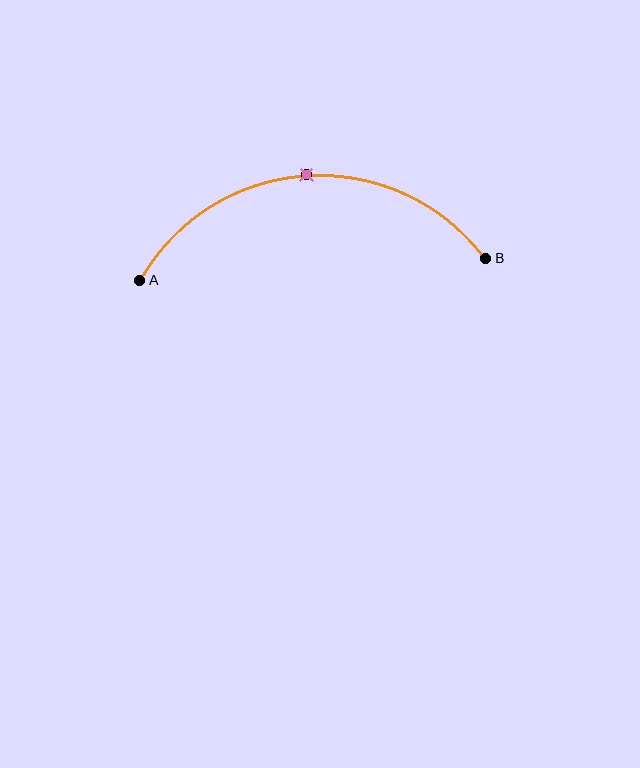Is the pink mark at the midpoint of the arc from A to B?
Yes. The pink mark lies on the arc at equal arc-length from both A and B — it is the arc midpoint.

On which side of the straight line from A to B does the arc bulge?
The arc bulges above the straight line connecting A and B.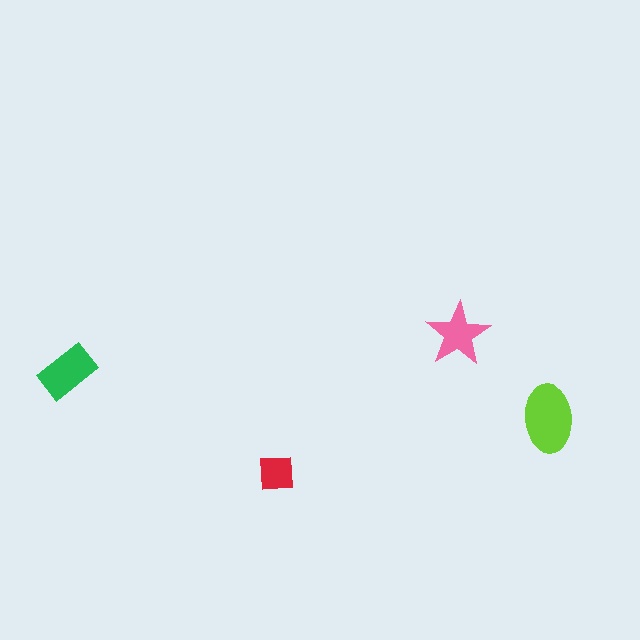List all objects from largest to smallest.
The lime ellipse, the green rectangle, the pink star, the red square.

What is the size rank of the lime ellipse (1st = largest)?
1st.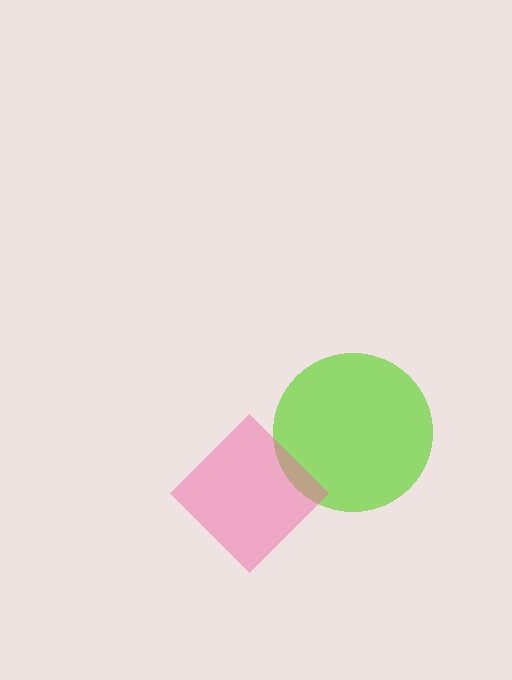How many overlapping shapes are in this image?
There are 2 overlapping shapes in the image.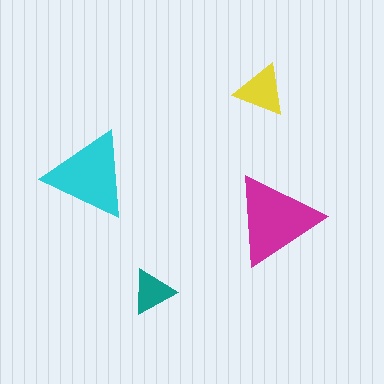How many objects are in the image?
There are 4 objects in the image.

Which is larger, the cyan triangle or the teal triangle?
The cyan one.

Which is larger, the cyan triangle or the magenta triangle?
The magenta one.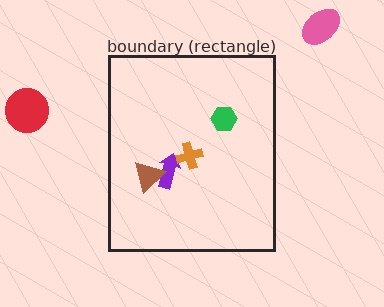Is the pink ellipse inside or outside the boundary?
Outside.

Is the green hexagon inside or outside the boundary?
Inside.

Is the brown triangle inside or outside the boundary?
Inside.